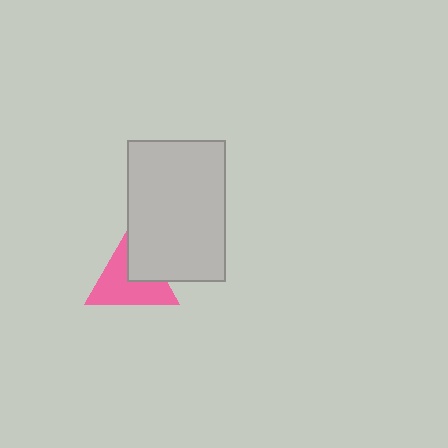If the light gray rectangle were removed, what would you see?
You would see the complete pink triangle.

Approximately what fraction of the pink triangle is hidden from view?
Roughly 32% of the pink triangle is hidden behind the light gray rectangle.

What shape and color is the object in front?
The object in front is a light gray rectangle.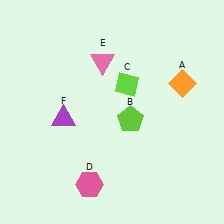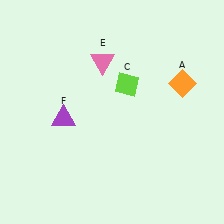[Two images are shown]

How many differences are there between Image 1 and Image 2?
There are 2 differences between the two images.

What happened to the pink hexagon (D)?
The pink hexagon (D) was removed in Image 2. It was in the bottom-left area of Image 1.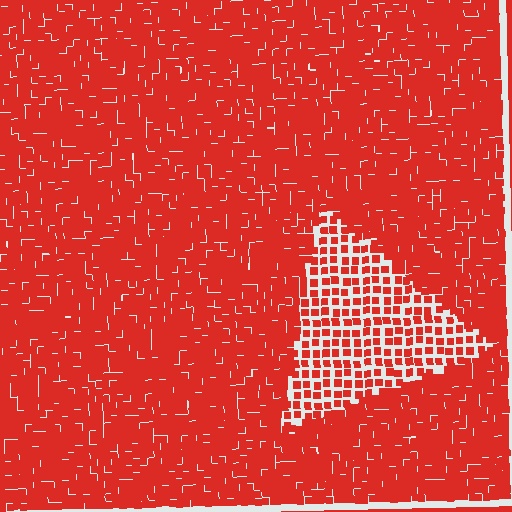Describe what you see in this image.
The image contains small red elements arranged at two different densities. A triangle-shaped region is visible where the elements are less densely packed than the surrounding area.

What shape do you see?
I see a triangle.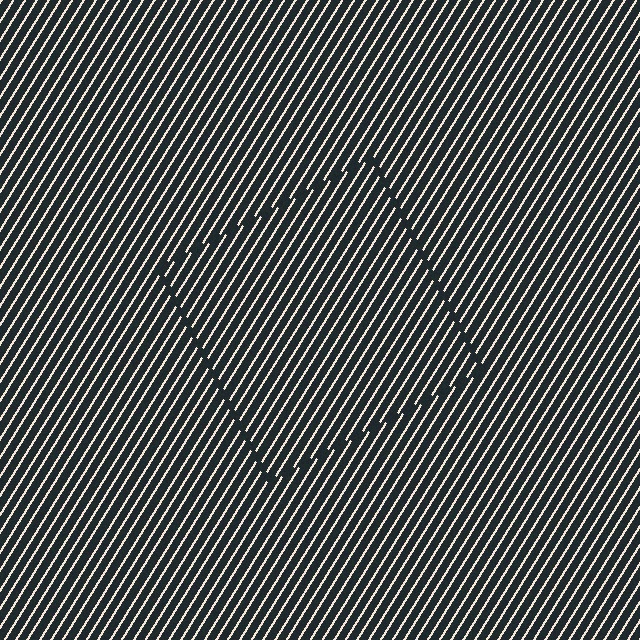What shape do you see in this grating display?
An illusory square. The interior of the shape contains the same grating, shifted by half a period — the contour is defined by the phase discontinuity where line-ends from the inner and outer gratings abut.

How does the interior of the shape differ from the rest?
The interior of the shape contains the same grating, shifted by half a period — the contour is defined by the phase discontinuity where line-ends from the inner and outer gratings abut.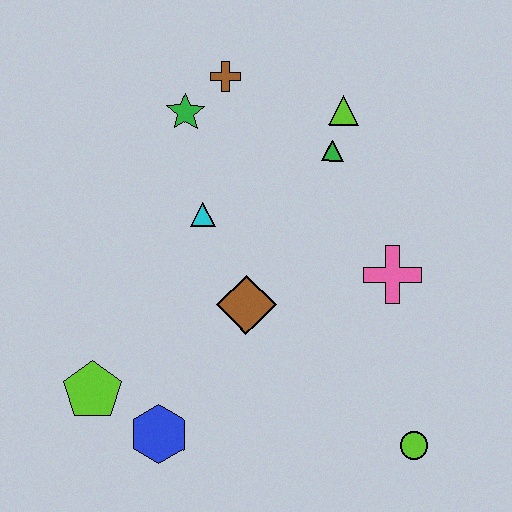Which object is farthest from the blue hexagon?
The lime triangle is farthest from the blue hexagon.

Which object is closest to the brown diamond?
The cyan triangle is closest to the brown diamond.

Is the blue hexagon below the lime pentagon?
Yes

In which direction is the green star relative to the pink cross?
The green star is to the left of the pink cross.